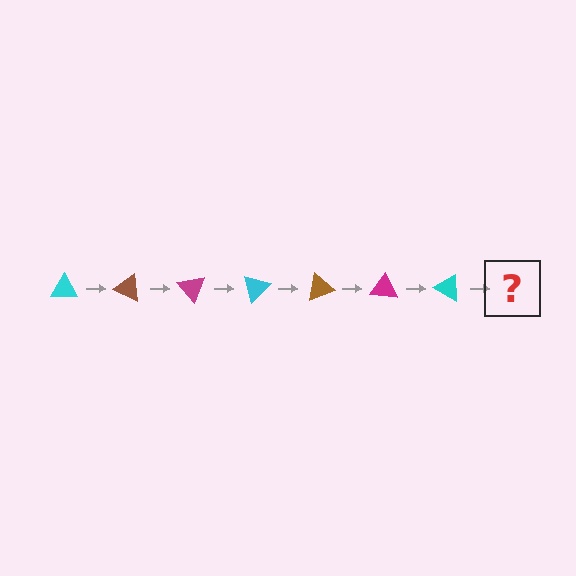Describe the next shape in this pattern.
It should be a brown triangle, rotated 175 degrees from the start.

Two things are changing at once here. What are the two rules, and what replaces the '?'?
The two rules are that it rotates 25 degrees each step and the color cycles through cyan, brown, and magenta. The '?' should be a brown triangle, rotated 175 degrees from the start.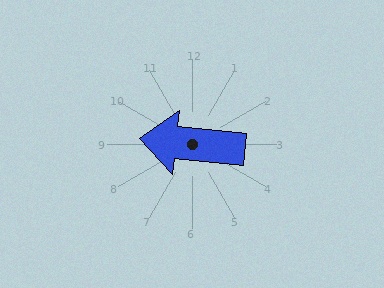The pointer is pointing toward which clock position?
Roughly 9 o'clock.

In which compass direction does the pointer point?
West.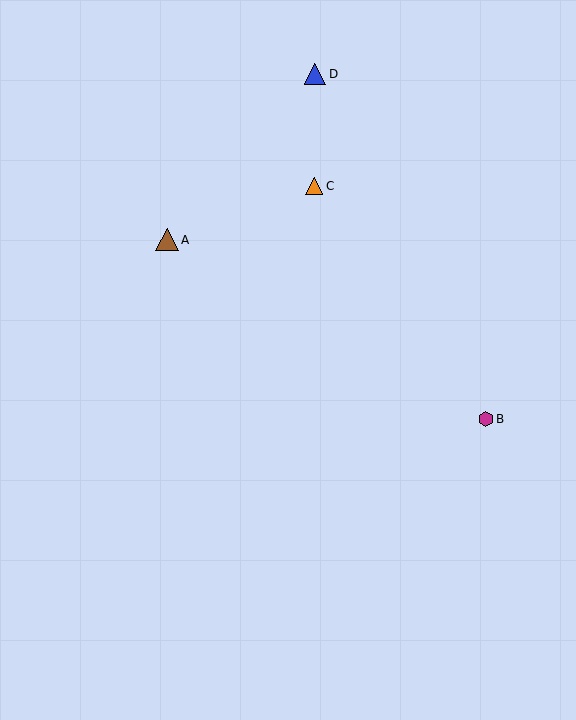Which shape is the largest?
The brown triangle (labeled A) is the largest.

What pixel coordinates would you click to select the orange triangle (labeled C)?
Click at (314, 186) to select the orange triangle C.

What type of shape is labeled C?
Shape C is an orange triangle.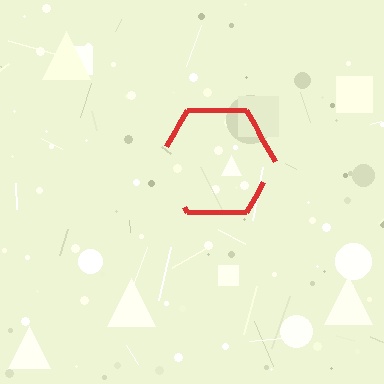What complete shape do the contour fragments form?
The contour fragments form a hexagon.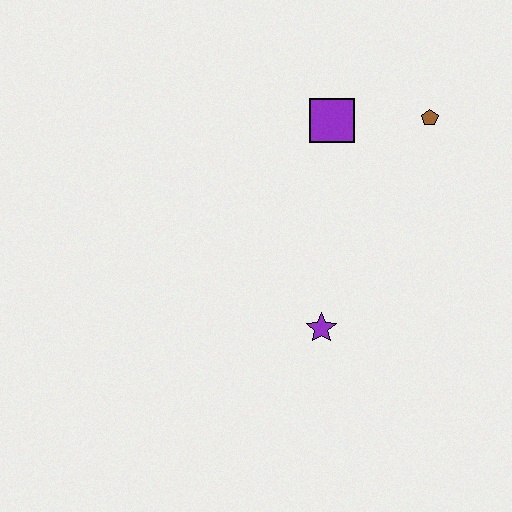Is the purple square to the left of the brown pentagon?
Yes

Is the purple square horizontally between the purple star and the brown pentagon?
Yes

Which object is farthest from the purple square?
The purple star is farthest from the purple square.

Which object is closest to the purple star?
The purple square is closest to the purple star.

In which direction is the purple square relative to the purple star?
The purple square is above the purple star.